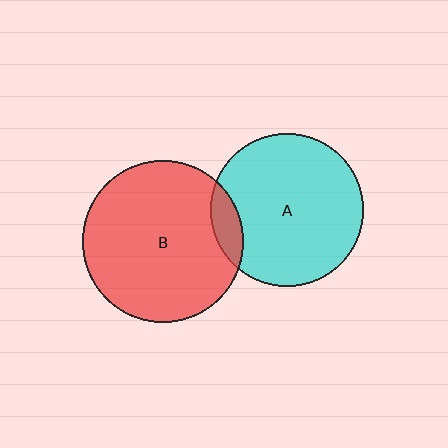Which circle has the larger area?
Circle B (red).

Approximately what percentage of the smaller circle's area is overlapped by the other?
Approximately 10%.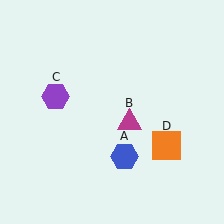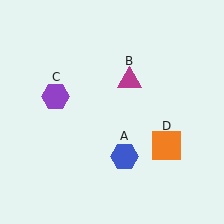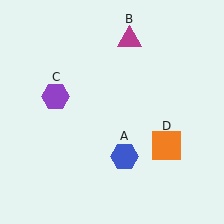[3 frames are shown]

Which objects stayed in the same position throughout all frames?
Blue hexagon (object A) and purple hexagon (object C) and orange square (object D) remained stationary.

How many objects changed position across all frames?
1 object changed position: magenta triangle (object B).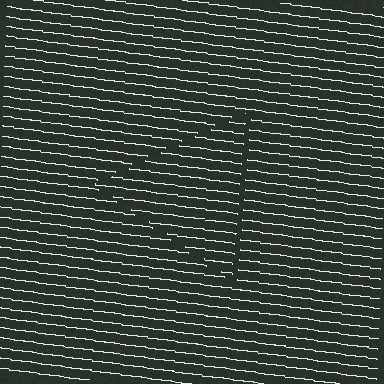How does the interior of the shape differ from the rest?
The interior of the shape contains the same grating, shifted by half a period — the contour is defined by the phase discontinuity where line-ends from the inner and outer gratings abut.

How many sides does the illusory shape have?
3 sides — the line-ends trace a triangle.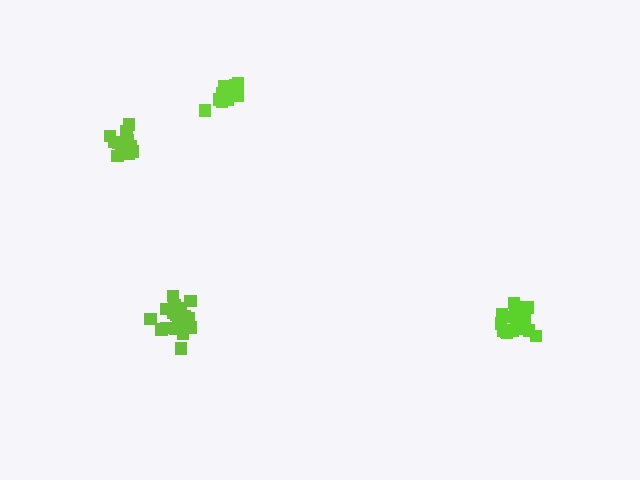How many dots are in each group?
Group 1: 16 dots, Group 2: 13 dots, Group 3: 19 dots, Group 4: 19 dots (67 total).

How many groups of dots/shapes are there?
There are 4 groups.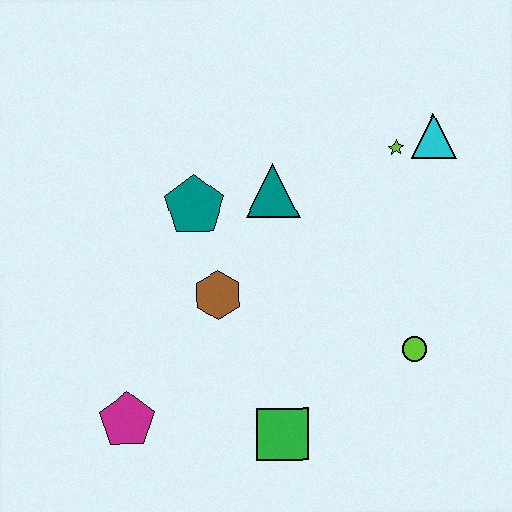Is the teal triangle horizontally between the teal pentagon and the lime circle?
Yes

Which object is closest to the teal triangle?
The teal pentagon is closest to the teal triangle.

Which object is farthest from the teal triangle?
The magenta pentagon is farthest from the teal triangle.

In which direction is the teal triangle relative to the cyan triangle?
The teal triangle is to the left of the cyan triangle.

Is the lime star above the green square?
Yes